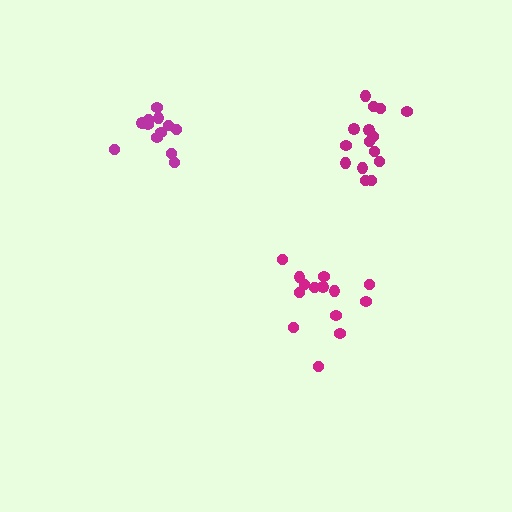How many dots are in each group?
Group 1: 14 dots, Group 2: 12 dots, Group 3: 15 dots (41 total).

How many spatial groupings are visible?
There are 3 spatial groupings.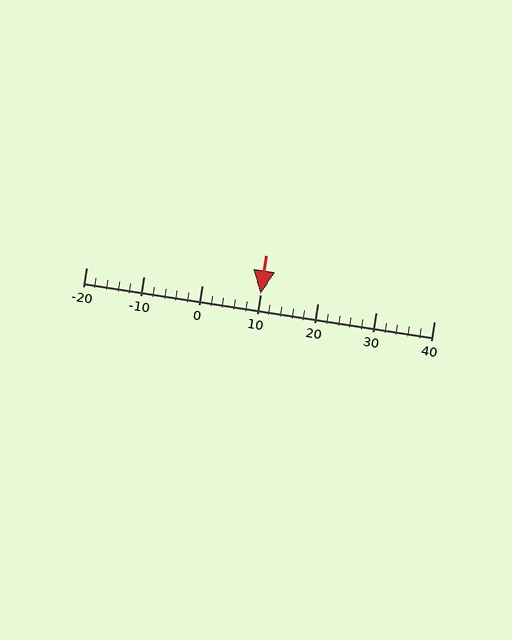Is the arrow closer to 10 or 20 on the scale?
The arrow is closer to 10.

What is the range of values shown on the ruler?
The ruler shows values from -20 to 40.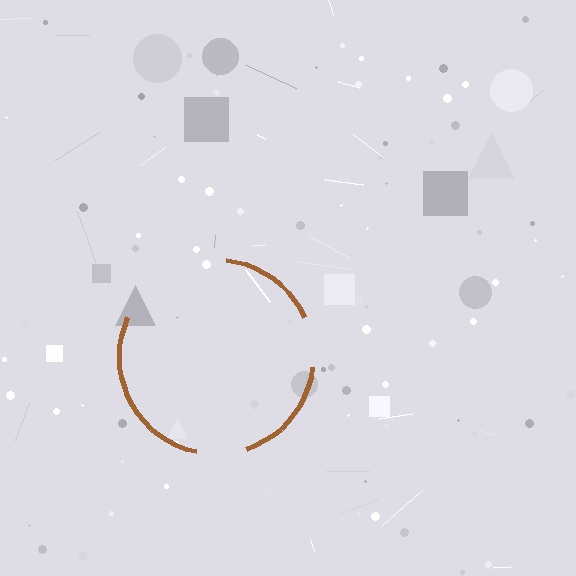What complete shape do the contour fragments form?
The contour fragments form a circle.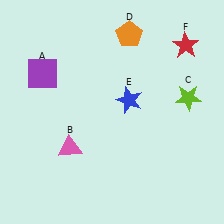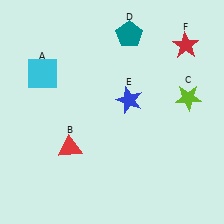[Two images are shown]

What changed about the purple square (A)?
In Image 1, A is purple. In Image 2, it changed to cyan.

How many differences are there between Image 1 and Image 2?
There are 3 differences between the two images.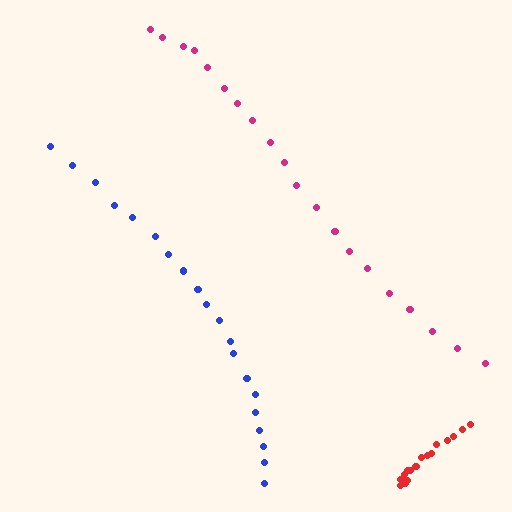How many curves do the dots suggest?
There are 3 distinct paths.